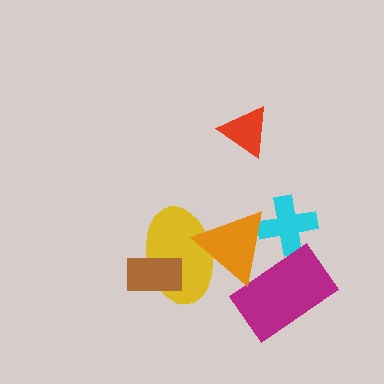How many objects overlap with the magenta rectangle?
2 objects overlap with the magenta rectangle.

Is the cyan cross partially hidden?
Yes, it is partially covered by another shape.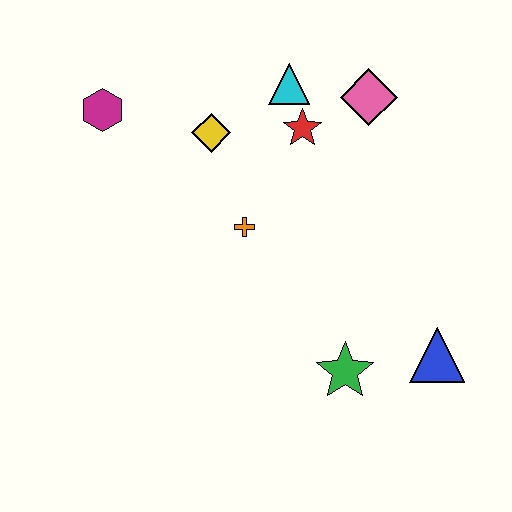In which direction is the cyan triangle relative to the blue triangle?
The cyan triangle is above the blue triangle.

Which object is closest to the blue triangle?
The green star is closest to the blue triangle.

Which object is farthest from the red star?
The blue triangle is farthest from the red star.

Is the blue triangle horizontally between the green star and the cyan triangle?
No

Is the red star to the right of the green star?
No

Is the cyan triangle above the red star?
Yes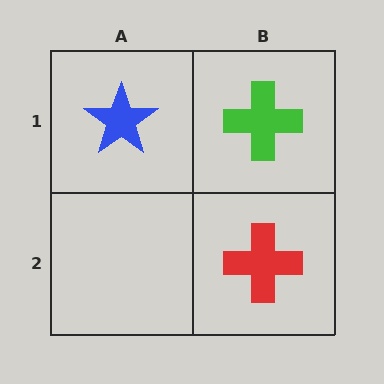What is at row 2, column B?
A red cross.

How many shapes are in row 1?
2 shapes.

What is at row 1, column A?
A blue star.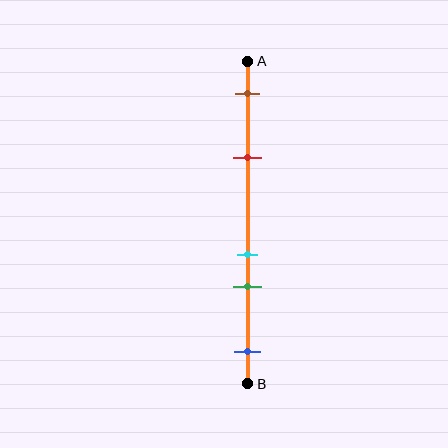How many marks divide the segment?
There are 5 marks dividing the segment.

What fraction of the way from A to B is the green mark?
The green mark is approximately 70% (0.7) of the way from A to B.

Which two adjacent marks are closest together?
The cyan and green marks are the closest adjacent pair.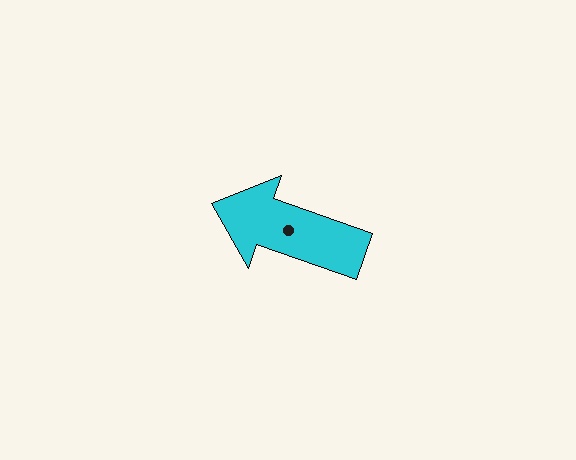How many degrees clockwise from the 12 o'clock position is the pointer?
Approximately 289 degrees.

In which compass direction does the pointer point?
West.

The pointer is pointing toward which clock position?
Roughly 10 o'clock.